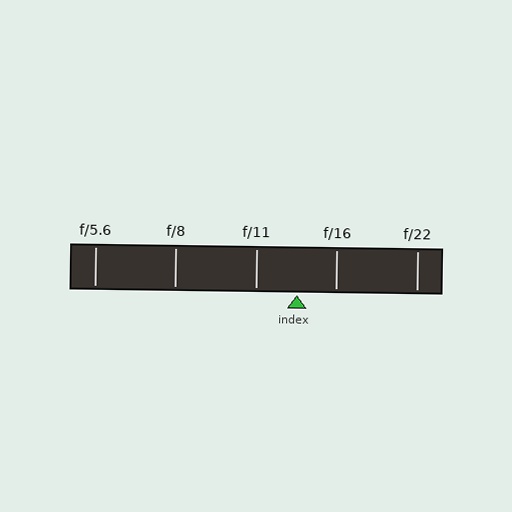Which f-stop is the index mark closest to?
The index mark is closest to f/16.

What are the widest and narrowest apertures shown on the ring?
The widest aperture shown is f/5.6 and the narrowest is f/22.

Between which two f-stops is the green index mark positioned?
The index mark is between f/11 and f/16.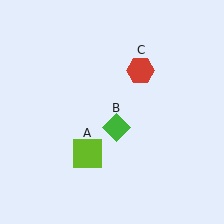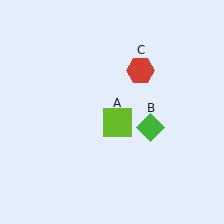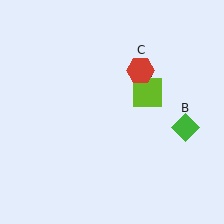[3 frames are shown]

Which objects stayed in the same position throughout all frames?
Red hexagon (object C) remained stationary.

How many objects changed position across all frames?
2 objects changed position: lime square (object A), green diamond (object B).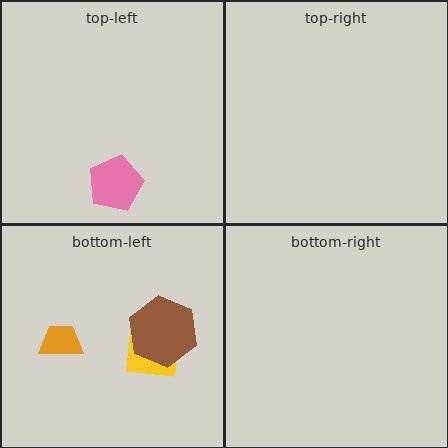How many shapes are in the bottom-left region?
3.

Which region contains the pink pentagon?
The top-left region.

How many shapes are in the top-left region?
1.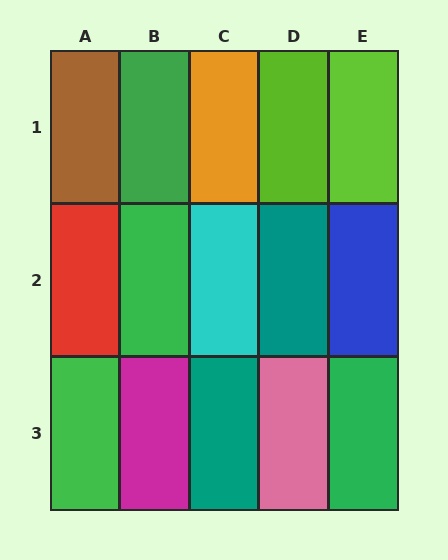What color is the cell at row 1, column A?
Brown.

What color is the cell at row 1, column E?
Lime.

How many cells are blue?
1 cell is blue.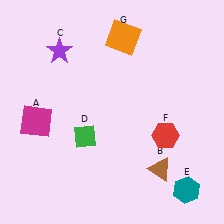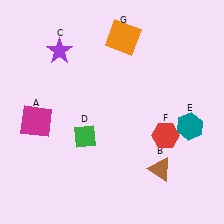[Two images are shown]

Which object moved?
The teal hexagon (E) moved up.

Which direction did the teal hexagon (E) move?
The teal hexagon (E) moved up.